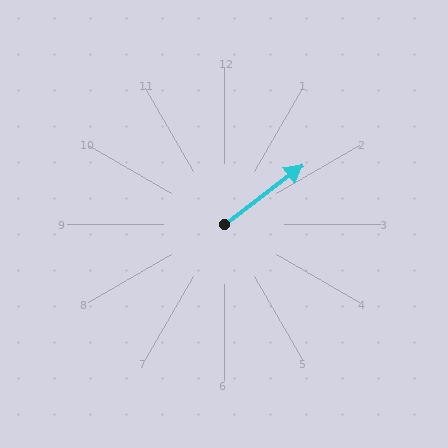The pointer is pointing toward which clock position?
Roughly 2 o'clock.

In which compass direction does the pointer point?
Northeast.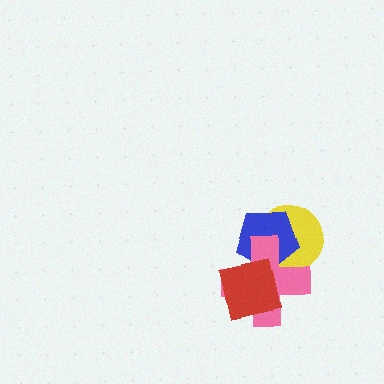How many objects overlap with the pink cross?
3 objects overlap with the pink cross.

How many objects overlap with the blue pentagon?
3 objects overlap with the blue pentagon.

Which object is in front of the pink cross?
The red square is in front of the pink cross.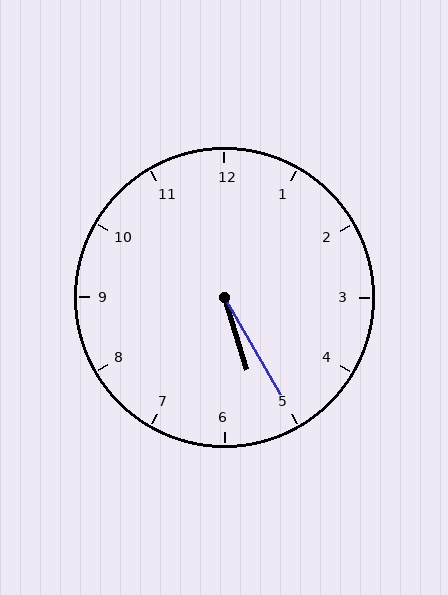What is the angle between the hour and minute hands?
Approximately 12 degrees.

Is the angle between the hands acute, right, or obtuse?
It is acute.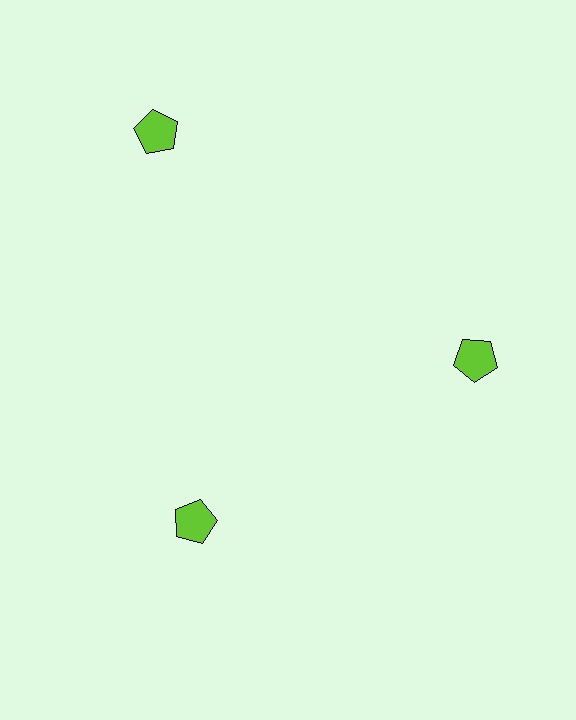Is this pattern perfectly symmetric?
No. The 3 lime pentagons are arranged in a ring, but one element near the 11 o'clock position is pushed outward from the center, breaking the 3-fold rotational symmetry.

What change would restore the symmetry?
The symmetry would be restored by moving it inward, back onto the ring so that all 3 pentagons sit at equal angles and equal distance from the center.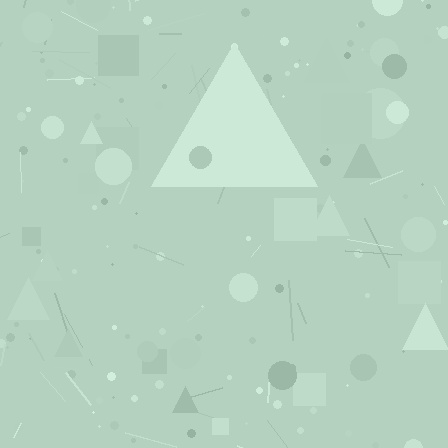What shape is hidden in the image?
A triangle is hidden in the image.